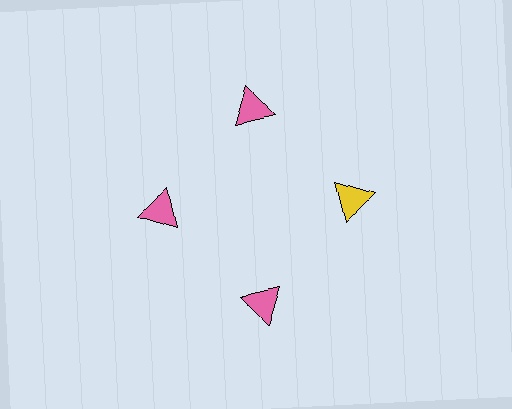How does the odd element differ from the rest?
It has a different color: yellow instead of pink.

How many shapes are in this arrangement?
There are 4 shapes arranged in a ring pattern.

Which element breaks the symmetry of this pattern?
The yellow triangle at roughly the 3 o'clock position breaks the symmetry. All other shapes are pink triangles.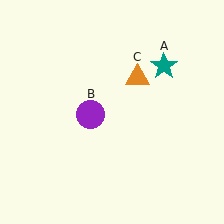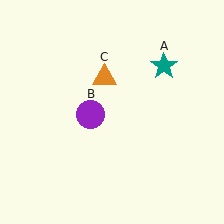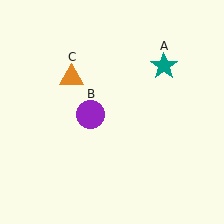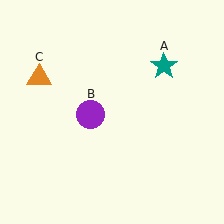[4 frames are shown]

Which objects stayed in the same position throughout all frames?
Teal star (object A) and purple circle (object B) remained stationary.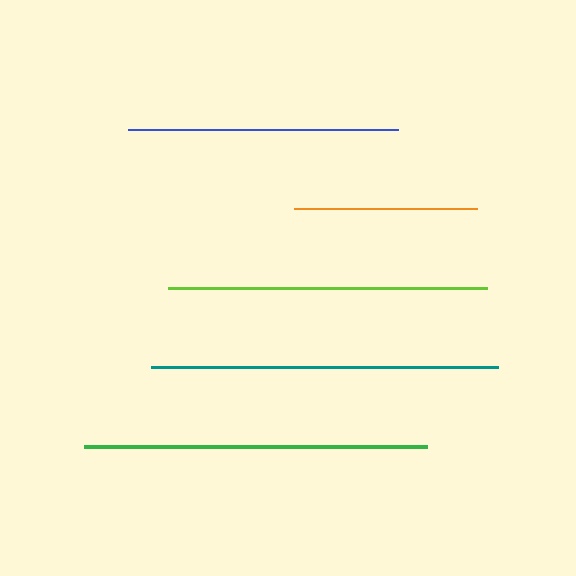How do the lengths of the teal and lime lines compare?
The teal and lime lines are approximately the same length.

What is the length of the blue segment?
The blue segment is approximately 271 pixels long.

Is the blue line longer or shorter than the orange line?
The blue line is longer than the orange line.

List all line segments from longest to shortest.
From longest to shortest: teal, green, lime, blue, orange.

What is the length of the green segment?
The green segment is approximately 343 pixels long.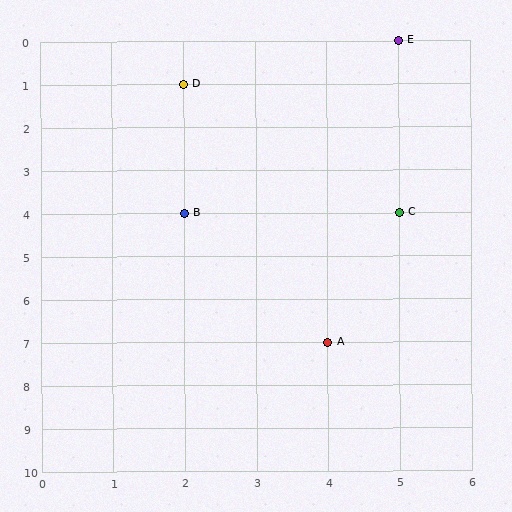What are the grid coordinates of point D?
Point D is at grid coordinates (2, 1).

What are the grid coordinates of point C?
Point C is at grid coordinates (5, 4).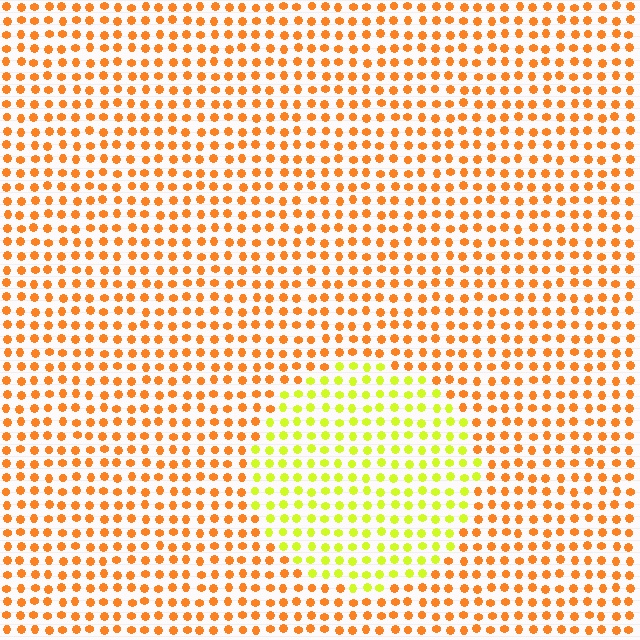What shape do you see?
I see a circle.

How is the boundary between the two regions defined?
The boundary is defined purely by a slight shift in hue (about 46 degrees). Spacing, size, and orientation are identical on both sides.